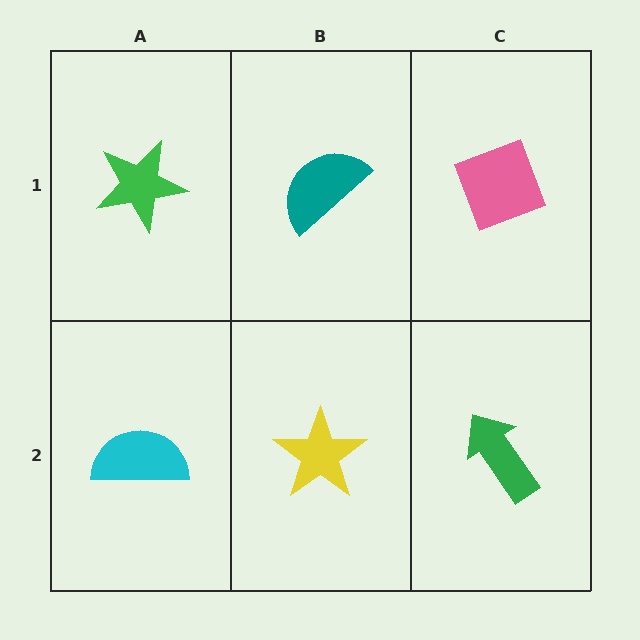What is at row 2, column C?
A green arrow.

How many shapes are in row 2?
3 shapes.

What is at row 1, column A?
A green star.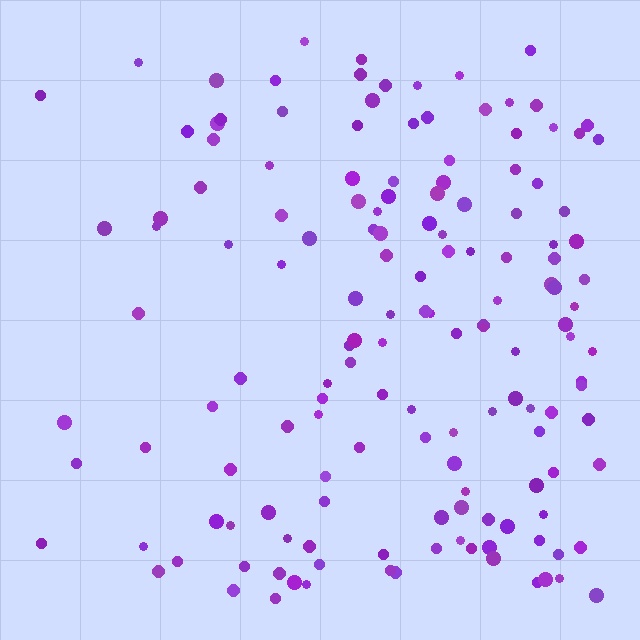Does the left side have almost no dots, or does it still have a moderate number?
Still a moderate number, just noticeably fewer than the right.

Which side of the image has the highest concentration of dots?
The right.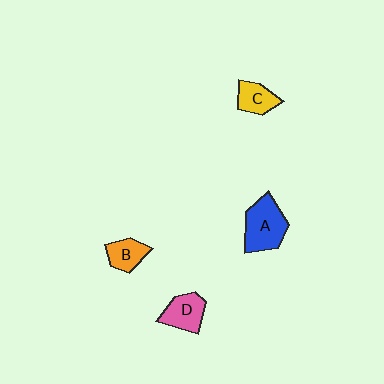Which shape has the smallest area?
Shape B (orange).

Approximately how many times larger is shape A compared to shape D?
Approximately 1.4 times.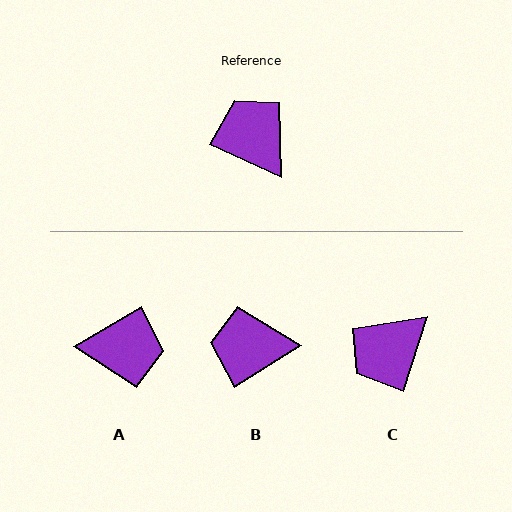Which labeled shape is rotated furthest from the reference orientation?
A, about 124 degrees away.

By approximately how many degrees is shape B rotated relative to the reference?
Approximately 57 degrees counter-clockwise.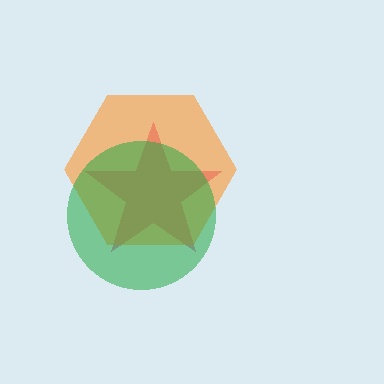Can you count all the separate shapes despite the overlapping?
Yes, there are 3 separate shapes.